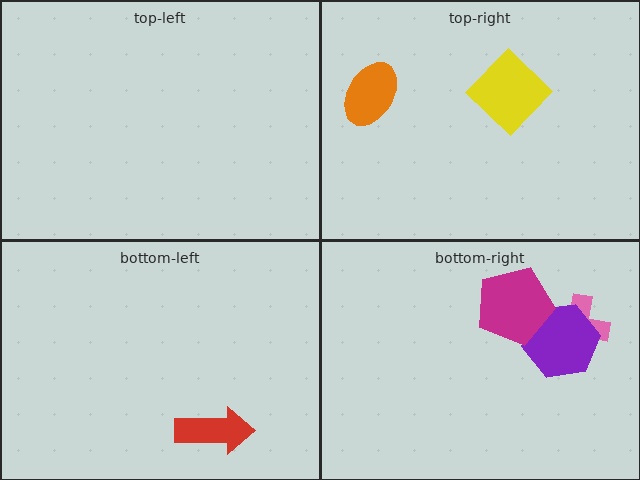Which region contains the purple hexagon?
The bottom-right region.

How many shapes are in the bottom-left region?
1.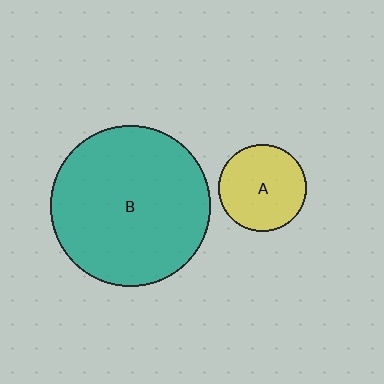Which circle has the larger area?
Circle B (teal).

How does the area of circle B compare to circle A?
Approximately 3.4 times.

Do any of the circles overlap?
No, none of the circles overlap.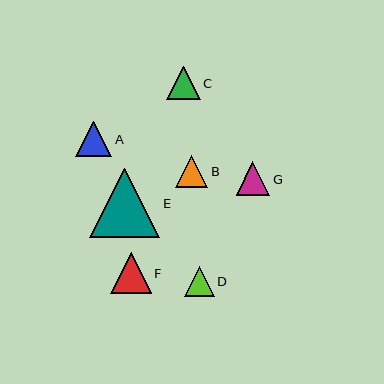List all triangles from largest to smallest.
From largest to smallest: E, F, A, G, C, B, D.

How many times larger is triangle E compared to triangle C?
Triangle E is approximately 2.1 times the size of triangle C.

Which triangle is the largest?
Triangle E is the largest with a size of approximately 70 pixels.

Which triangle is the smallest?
Triangle D is the smallest with a size of approximately 30 pixels.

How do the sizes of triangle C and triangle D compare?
Triangle C and triangle D are approximately the same size.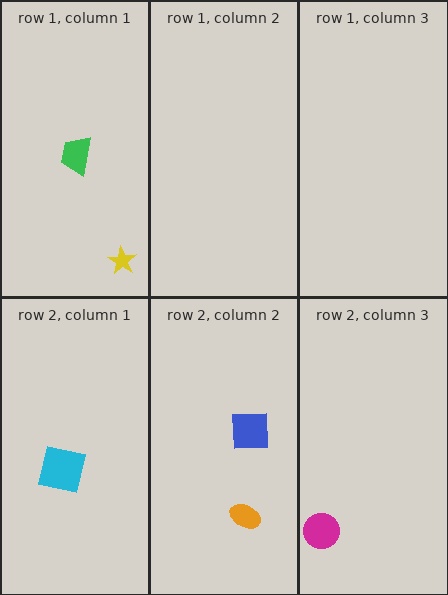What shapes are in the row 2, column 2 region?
The blue square, the orange ellipse.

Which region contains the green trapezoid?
The row 1, column 1 region.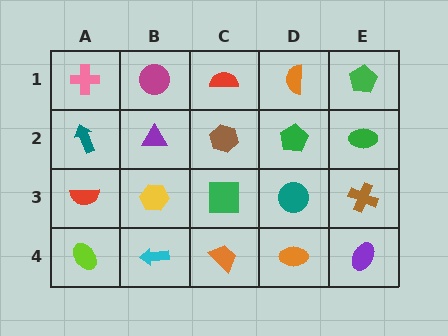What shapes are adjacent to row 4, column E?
A brown cross (row 3, column E), an orange ellipse (row 4, column D).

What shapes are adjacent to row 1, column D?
A green pentagon (row 2, column D), a red semicircle (row 1, column C), a green pentagon (row 1, column E).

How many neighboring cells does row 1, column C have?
3.